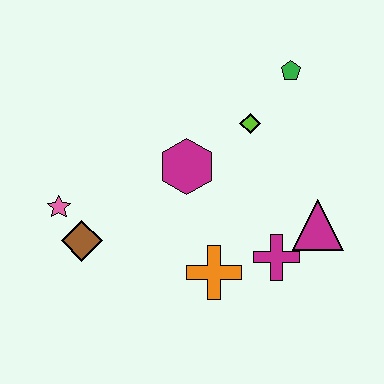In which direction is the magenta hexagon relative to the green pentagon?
The magenta hexagon is to the left of the green pentagon.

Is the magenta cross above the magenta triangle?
No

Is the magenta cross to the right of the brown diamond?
Yes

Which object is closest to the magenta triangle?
The magenta cross is closest to the magenta triangle.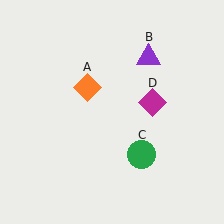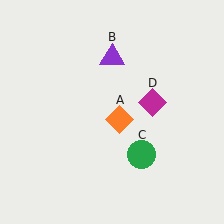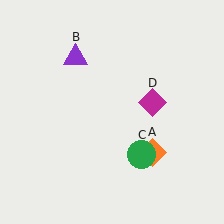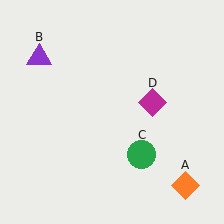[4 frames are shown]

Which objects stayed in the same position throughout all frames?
Green circle (object C) and magenta diamond (object D) remained stationary.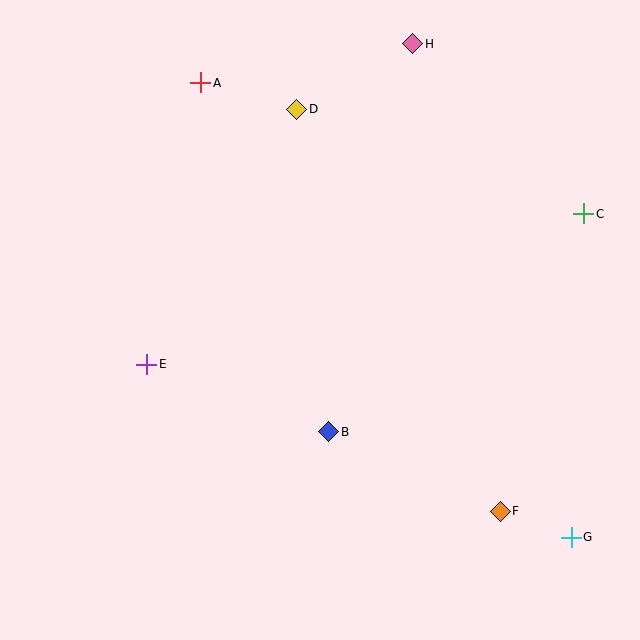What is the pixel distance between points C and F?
The distance between C and F is 309 pixels.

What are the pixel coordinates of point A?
Point A is at (201, 83).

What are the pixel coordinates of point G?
Point G is at (571, 537).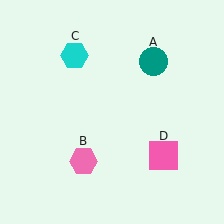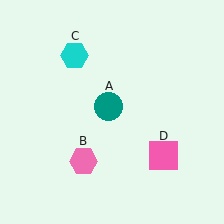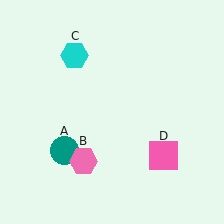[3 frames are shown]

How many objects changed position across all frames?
1 object changed position: teal circle (object A).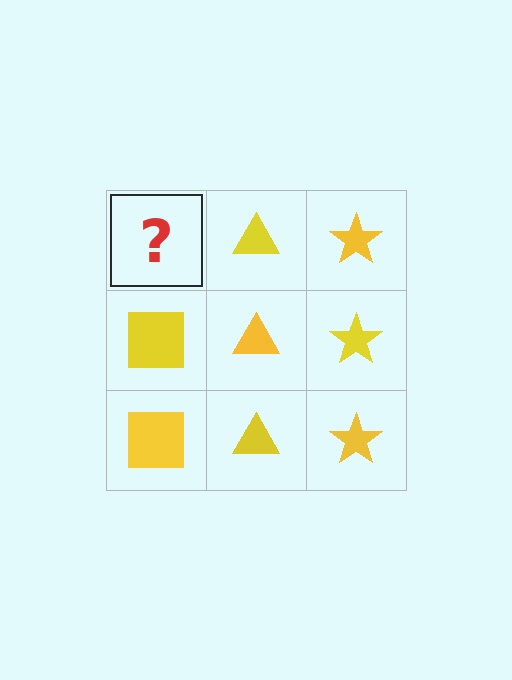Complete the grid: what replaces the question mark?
The question mark should be replaced with a yellow square.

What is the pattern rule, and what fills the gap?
The rule is that each column has a consistent shape. The gap should be filled with a yellow square.